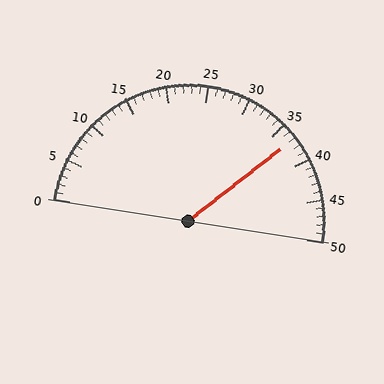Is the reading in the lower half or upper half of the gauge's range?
The reading is in the upper half of the range (0 to 50).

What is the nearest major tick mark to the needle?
The nearest major tick mark is 35.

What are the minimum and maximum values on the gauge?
The gauge ranges from 0 to 50.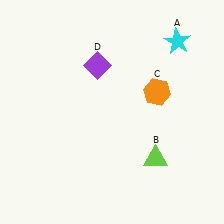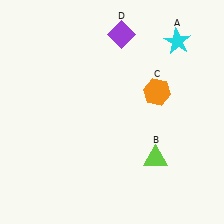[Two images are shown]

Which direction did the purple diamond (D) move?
The purple diamond (D) moved up.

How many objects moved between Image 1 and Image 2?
1 object moved between the two images.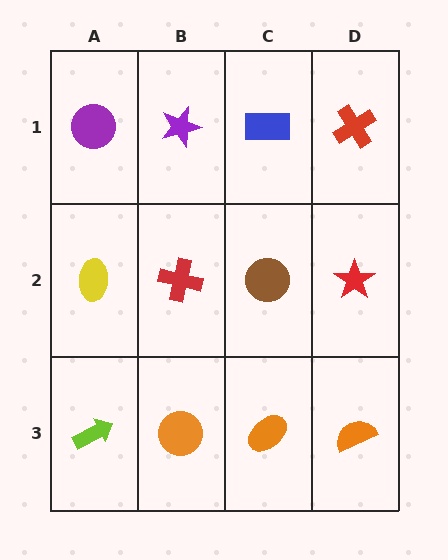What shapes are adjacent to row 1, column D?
A red star (row 2, column D), a blue rectangle (row 1, column C).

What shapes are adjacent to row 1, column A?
A yellow ellipse (row 2, column A), a purple star (row 1, column B).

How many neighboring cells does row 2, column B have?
4.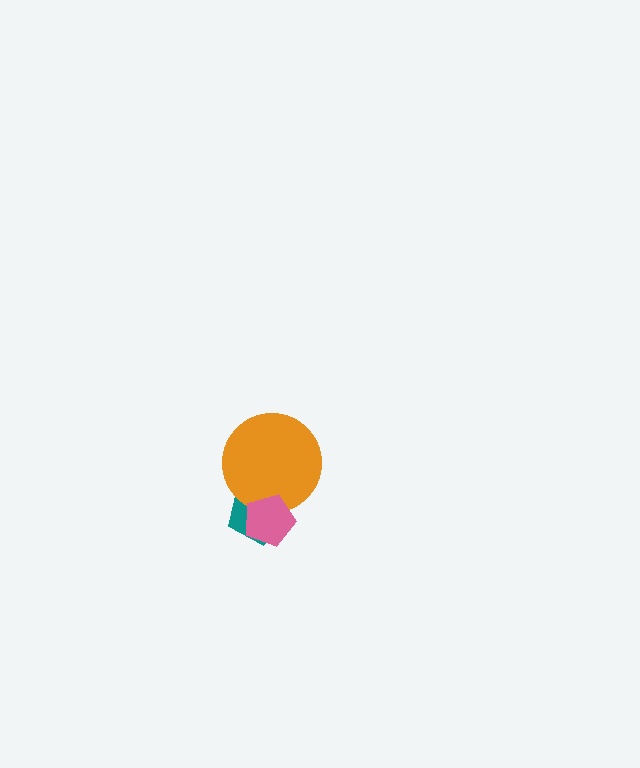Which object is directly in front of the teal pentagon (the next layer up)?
The orange circle is directly in front of the teal pentagon.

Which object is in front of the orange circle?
The pink pentagon is in front of the orange circle.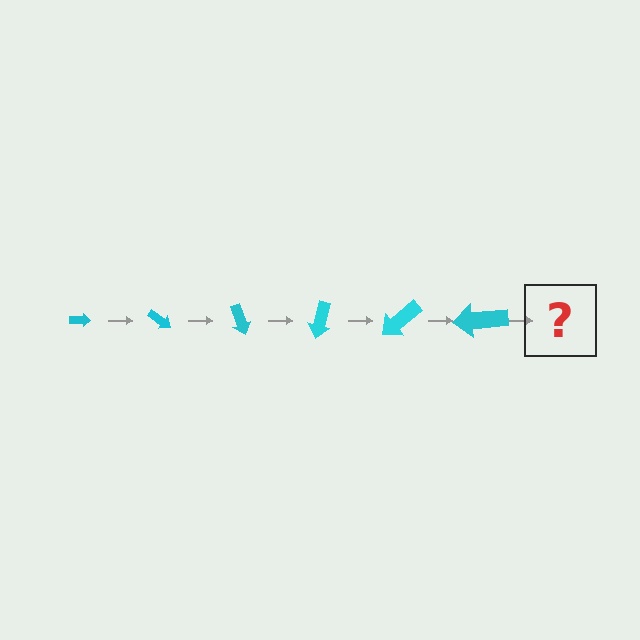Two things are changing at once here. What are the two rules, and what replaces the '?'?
The two rules are that the arrow grows larger each step and it rotates 35 degrees each step. The '?' should be an arrow, larger than the previous one and rotated 210 degrees from the start.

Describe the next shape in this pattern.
It should be an arrow, larger than the previous one and rotated 210 degrees from the start.